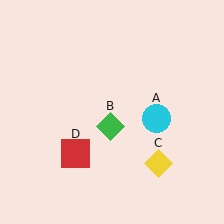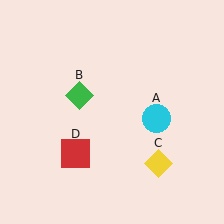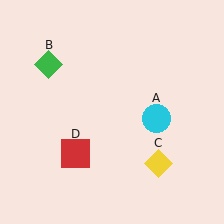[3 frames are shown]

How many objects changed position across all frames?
1 object changed position: green diamond (object B).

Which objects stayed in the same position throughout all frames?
Cyan circle (object A) and yellow diamond (object C) and red square (object D) remained stationary.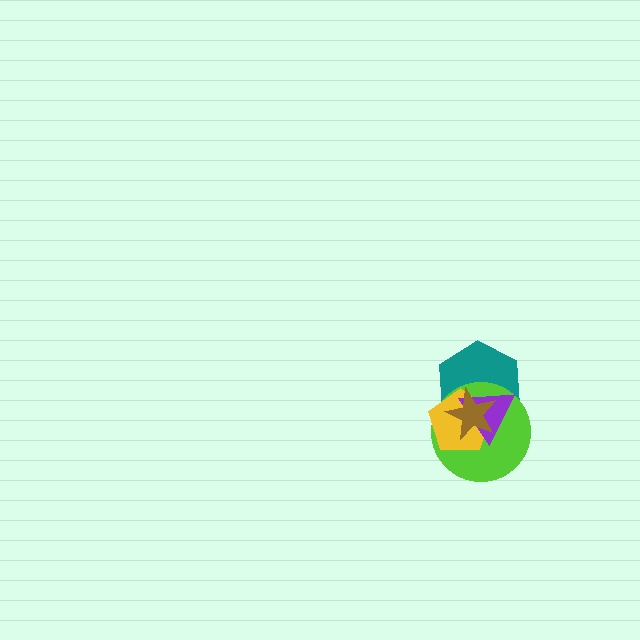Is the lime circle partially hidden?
Yes, it is partially covered by another shape.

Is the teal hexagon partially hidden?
Yes, it is partially covered by another shape.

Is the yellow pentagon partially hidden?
Yes, it is partially covered by another shape.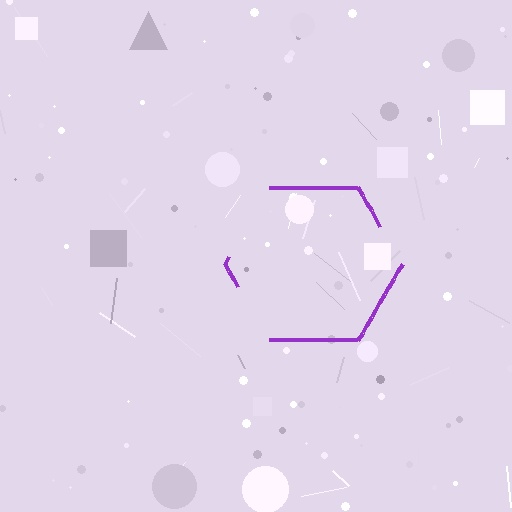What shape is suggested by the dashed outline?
The dashed outline suggests a hexagon.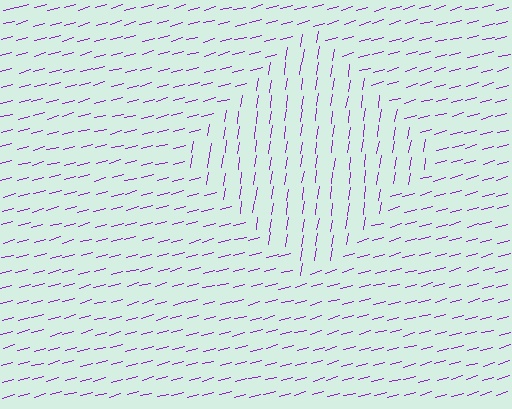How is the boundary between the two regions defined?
The boundary is defined purely by a change in line orientation (approximately 66 degrees difference). All lines are the same color and thickness.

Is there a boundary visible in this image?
Yes, there is a texture boundary formed by a change in line orientation.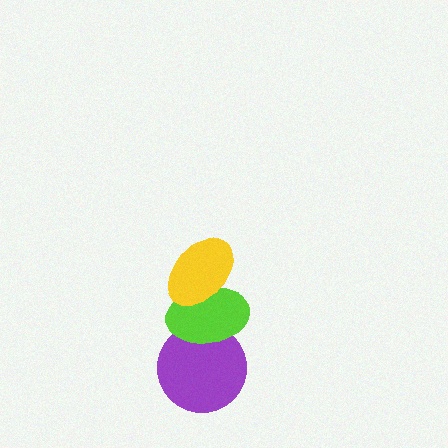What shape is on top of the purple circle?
The lime ellipse is on top of the purple circle.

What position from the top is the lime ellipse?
The lime ellipse is 2nd from the top.